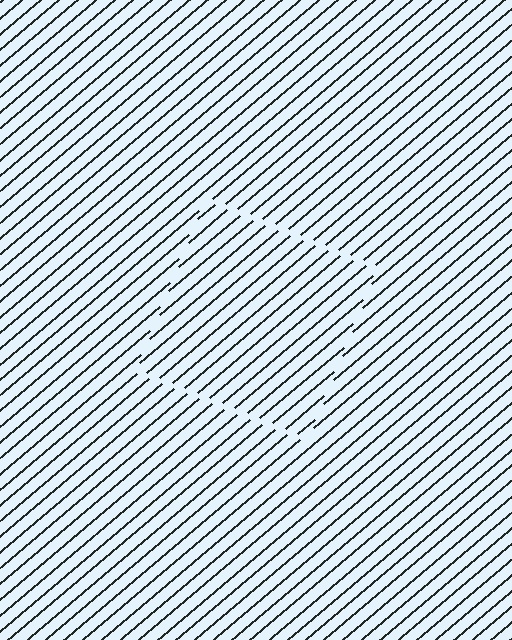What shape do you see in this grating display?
An illusory square. The interior of the shape contains the same grating, shifted by half a period — the contour is defined by the phase discontinuity where line-ends from the inner and outer gratings abut.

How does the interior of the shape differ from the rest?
The interior of the shape contains the same grating, shifted by half a period — the contour is defined by the phase discontinuity where line-ends from the inner and outer gratings abut.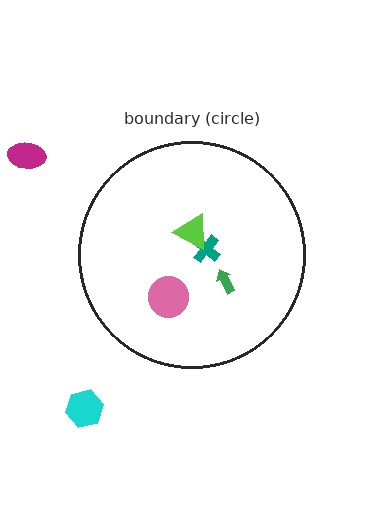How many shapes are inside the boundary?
4 inside, 2 outside.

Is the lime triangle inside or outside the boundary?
Inside.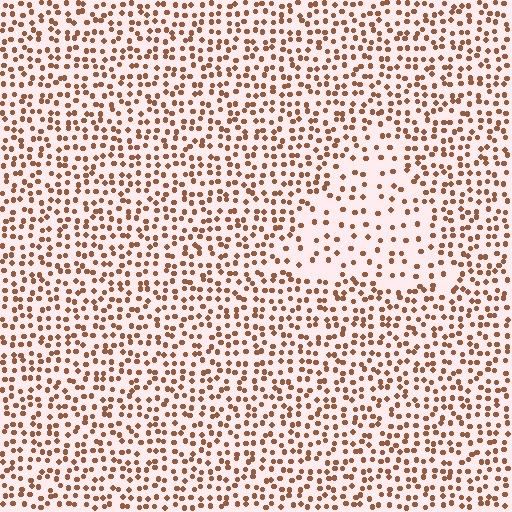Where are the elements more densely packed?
The elements are more densely packed outside the triangle boundary.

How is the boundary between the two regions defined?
The boundary is defined by a change in element density (approximately 2.1x ratio). All elements are the same color, size, and shape.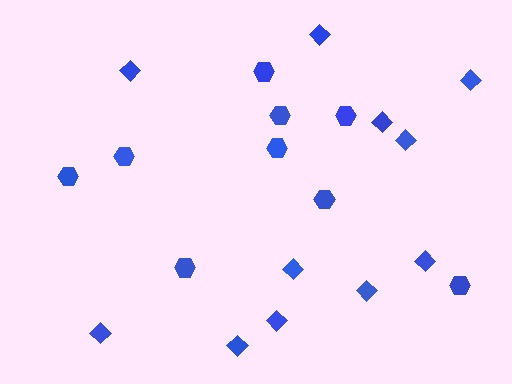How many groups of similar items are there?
There are 2 groups: one group of hexagons (9) and one group of diamonds (11).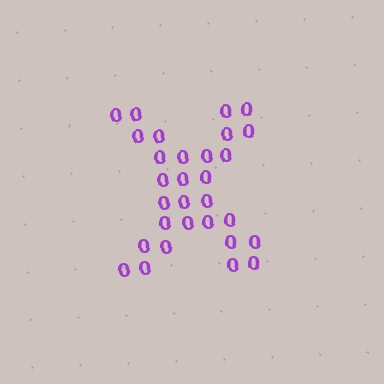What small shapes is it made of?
It is made of small digit 0's.